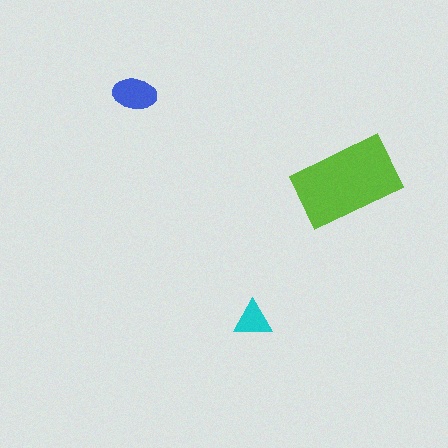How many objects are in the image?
There are 3 objects in the image.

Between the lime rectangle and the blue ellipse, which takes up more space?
The lime rectangle.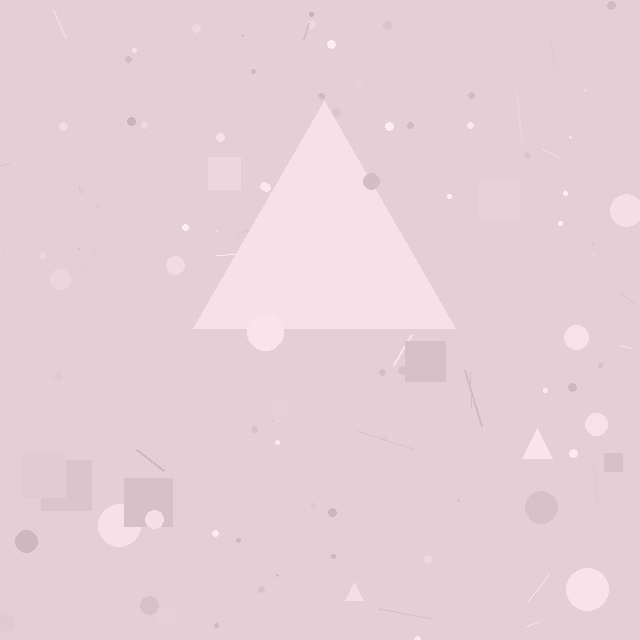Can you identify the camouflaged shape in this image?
The camouflaged shape is a triangle.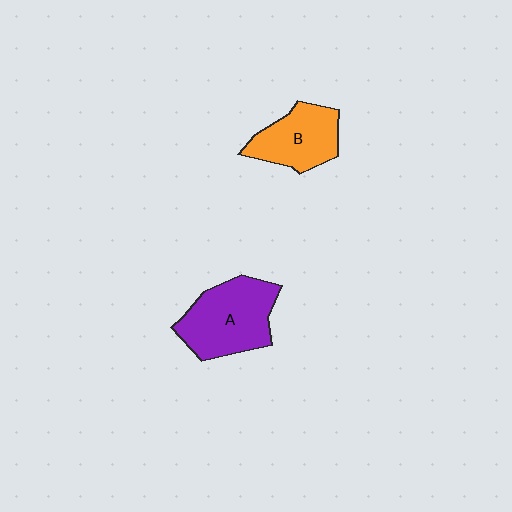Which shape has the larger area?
Shape A (purple).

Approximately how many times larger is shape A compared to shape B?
Approximately 1.3 times.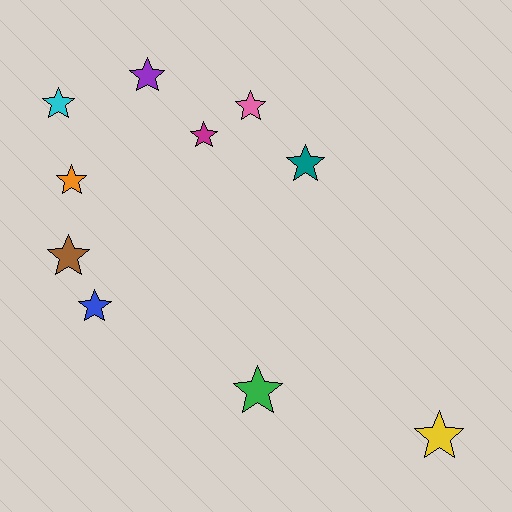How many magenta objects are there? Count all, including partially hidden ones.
There is 1 magenta object.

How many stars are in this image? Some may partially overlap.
There are 10 stars.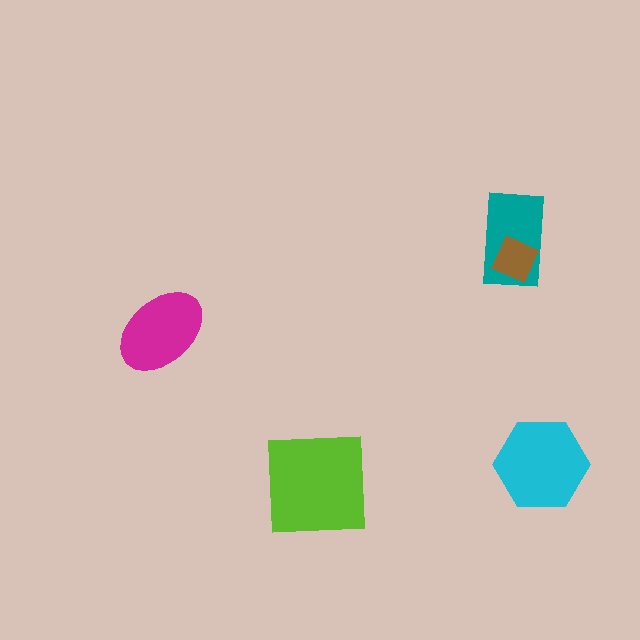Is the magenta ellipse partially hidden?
No, no other shape covers it.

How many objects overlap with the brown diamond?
1 object overlaps with the brown diamond.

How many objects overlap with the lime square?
0 objects overlap with the lime square.